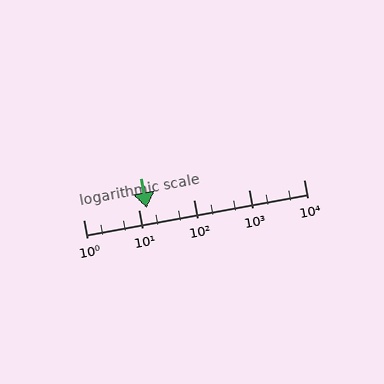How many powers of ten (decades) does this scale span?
The scale spans 4 decades, from 1 to 10000.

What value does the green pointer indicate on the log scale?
The pointer indicates approximately 14.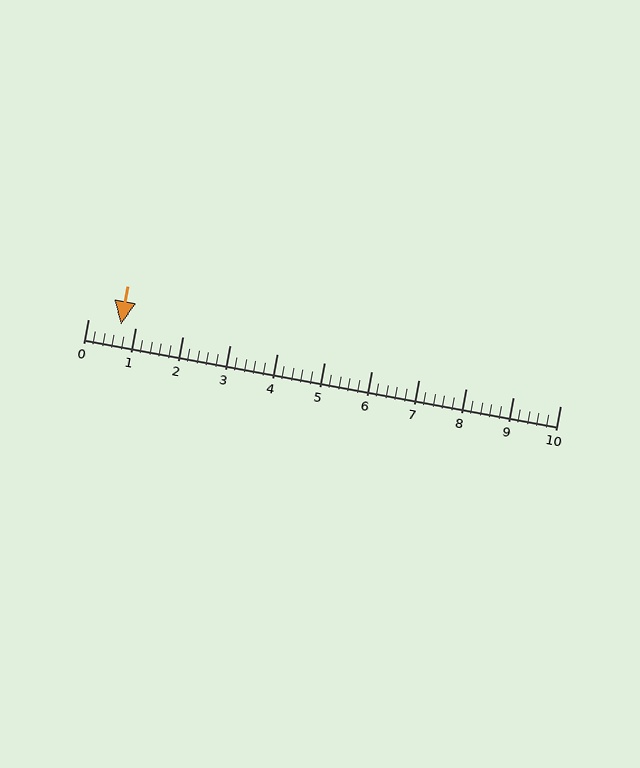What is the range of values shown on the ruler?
The ruler shows values from 0 to 10.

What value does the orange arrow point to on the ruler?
The orange arrow points to approximately 0.7.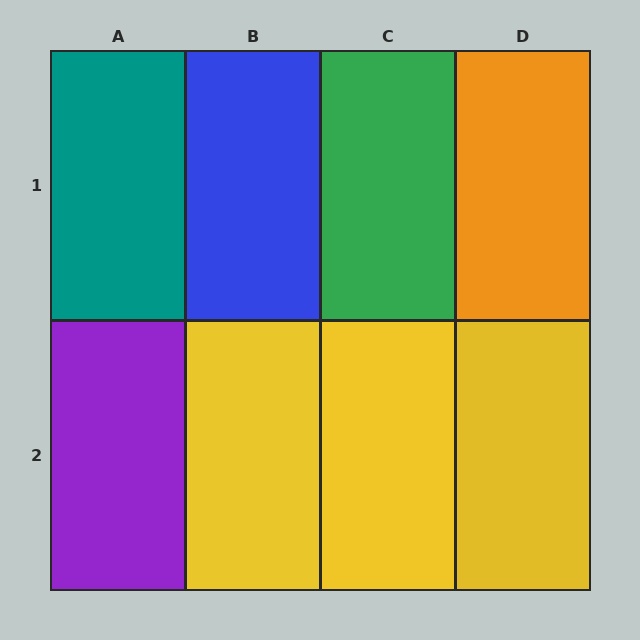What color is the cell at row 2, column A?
Purple.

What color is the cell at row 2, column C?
Yellow.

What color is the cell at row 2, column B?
Yellow.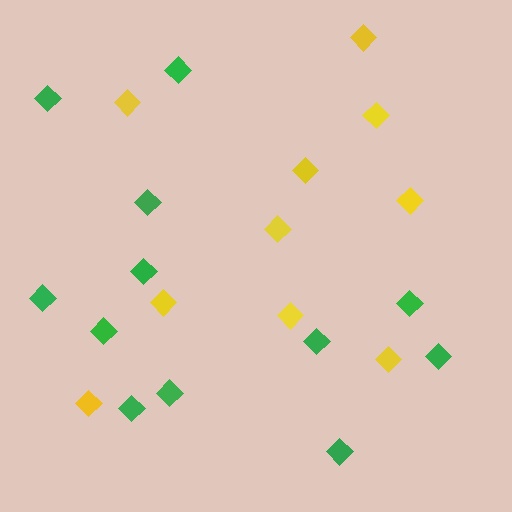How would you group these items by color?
There are 2 groups: one group of green diamonds (12) and one group of yellow diamonds (10).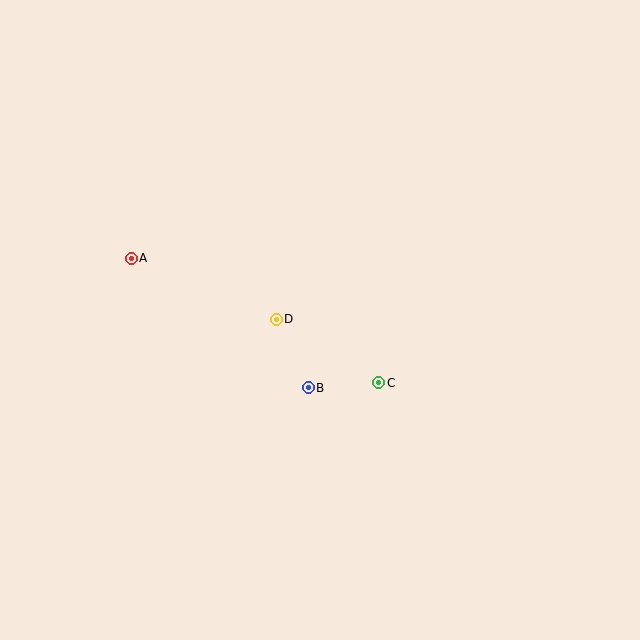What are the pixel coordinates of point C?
Point C is at (379, 383).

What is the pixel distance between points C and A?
The distance between C and A is 277 pixels.